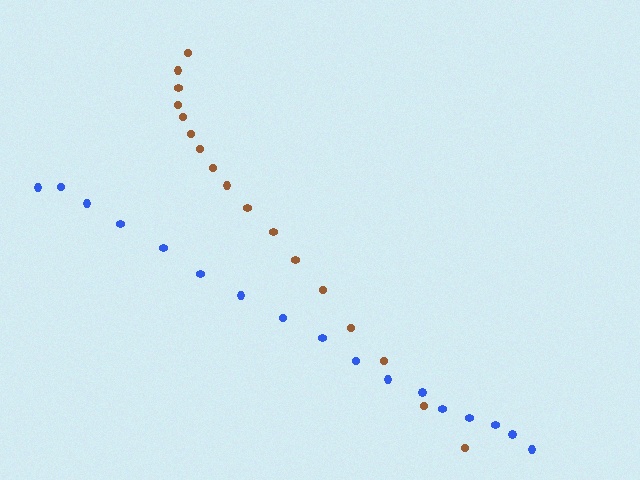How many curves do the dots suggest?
There are 2 distinct paths.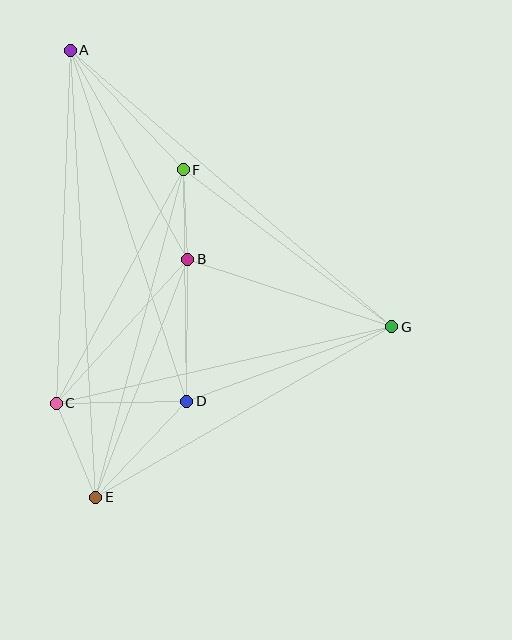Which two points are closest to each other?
Points B and F are closest to each other.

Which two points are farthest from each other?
Points A and E are farthest from each other.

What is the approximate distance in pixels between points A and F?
The distance between A and F is approximately 164 pixels.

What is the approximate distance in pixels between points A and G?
The distance between A and G is approximately 424 pixels.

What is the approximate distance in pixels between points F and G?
The distance between F and G is approximately 261 pixels.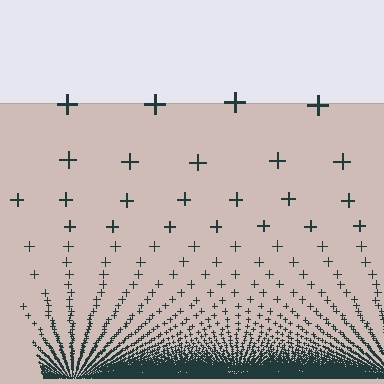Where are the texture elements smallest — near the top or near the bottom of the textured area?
Near the bottom.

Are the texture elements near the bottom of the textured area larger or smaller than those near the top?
Smaller. The gradient is inverted — elements near the bottom are smaller and denser.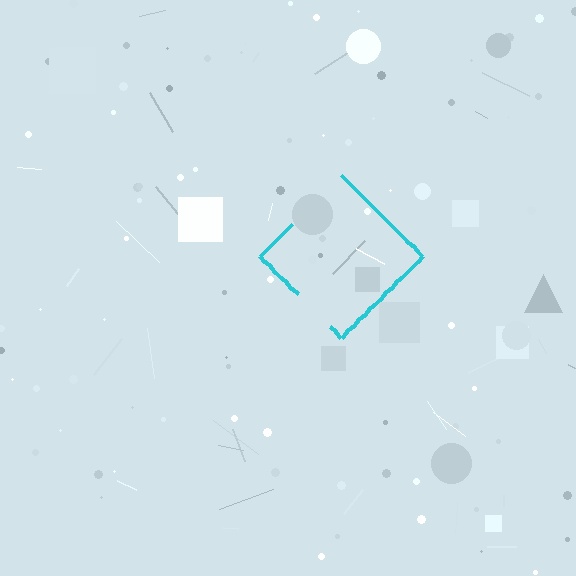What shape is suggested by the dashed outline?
The dashed outline suggests a diamond.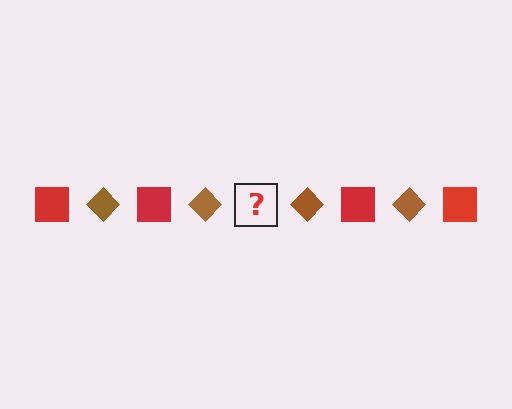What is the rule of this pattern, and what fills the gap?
The rule is that the pattern alternates between red square and brown diamond. The gap should be filled with a red square.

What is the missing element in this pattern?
The missing element is a red square.